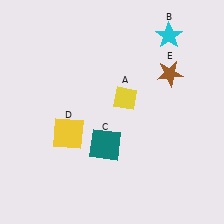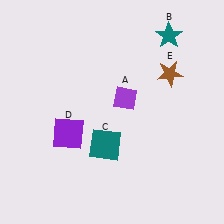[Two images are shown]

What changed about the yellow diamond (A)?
In Image 1, A is yellow. In Image 2, it changed to purple.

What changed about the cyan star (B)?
In Image 1, B is cyan. In Image 2, it changed to teal.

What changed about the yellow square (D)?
In Image 1, D is yellow. In Image 2, it changed to purple.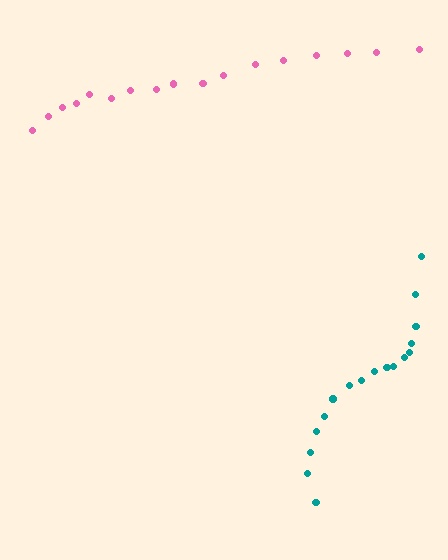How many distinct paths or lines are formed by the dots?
There are 2 distinct paths.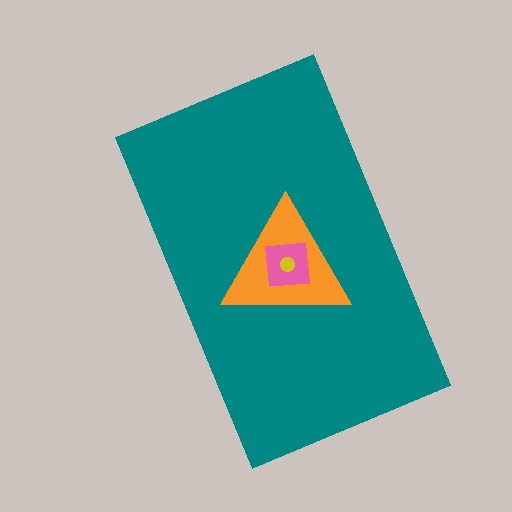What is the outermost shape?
The teal rectangle.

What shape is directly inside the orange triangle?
The pink square.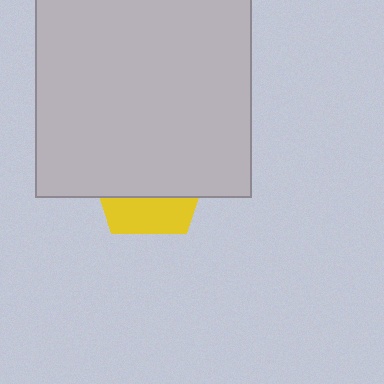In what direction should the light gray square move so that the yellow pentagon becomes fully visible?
The light gray square should move up. That is the shortest direction to clear the overlap and leave the yellow pentagon fully visible.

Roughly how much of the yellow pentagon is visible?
A small part of it is visible (roughly 32%).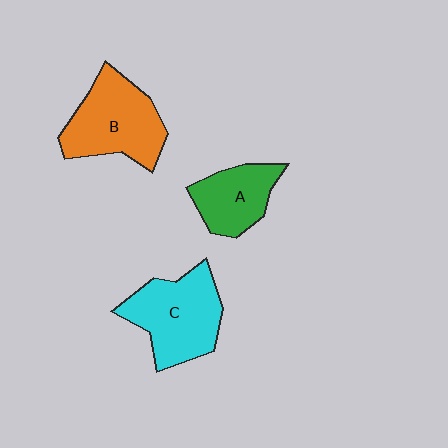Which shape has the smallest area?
Shape A (green).